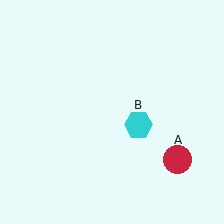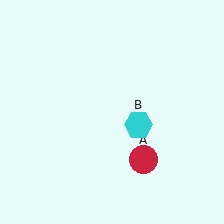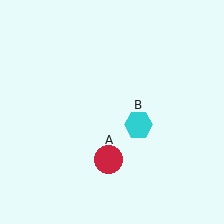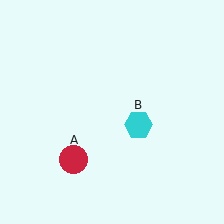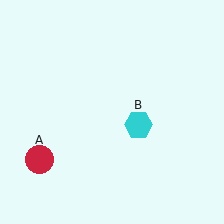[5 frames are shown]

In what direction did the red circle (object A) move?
The red circle (object A) moved left.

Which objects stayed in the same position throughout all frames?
Cyan hexagon (object B) remained stationary.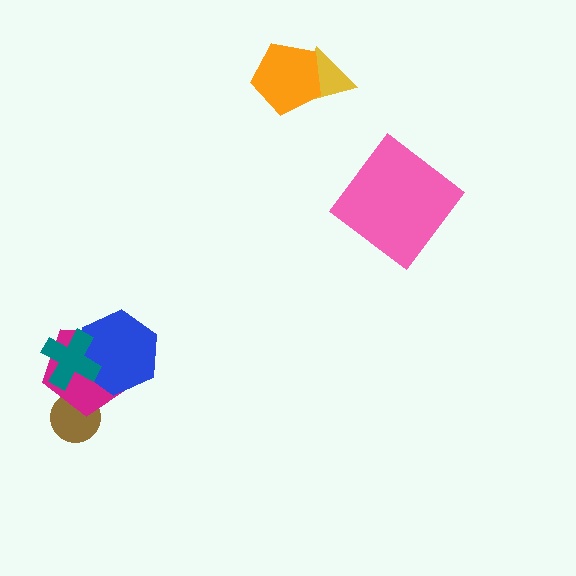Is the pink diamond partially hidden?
No, no other shape covers it.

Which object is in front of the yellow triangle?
The orange pentagon is in front of the yellow triangle.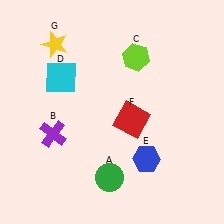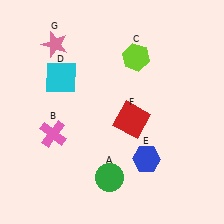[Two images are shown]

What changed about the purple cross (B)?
In Image 1, B is purple. In Image 2, it changed to pink.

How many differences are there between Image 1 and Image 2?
There are 2 differences between the two images.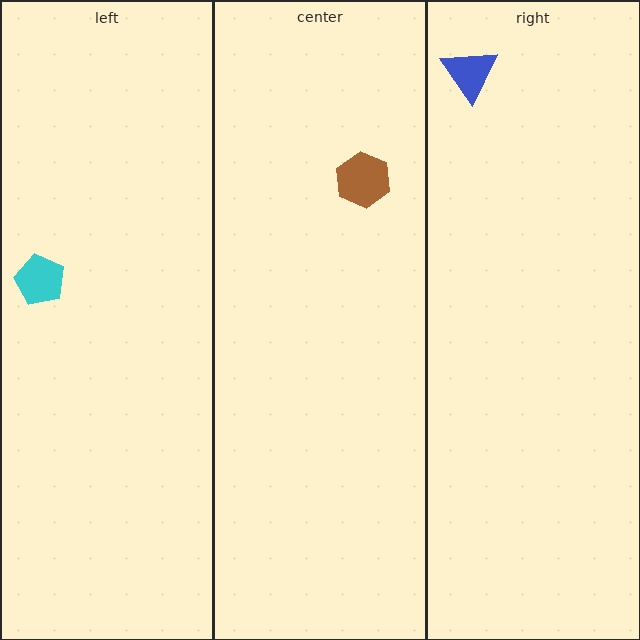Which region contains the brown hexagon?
The center region.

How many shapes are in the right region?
1.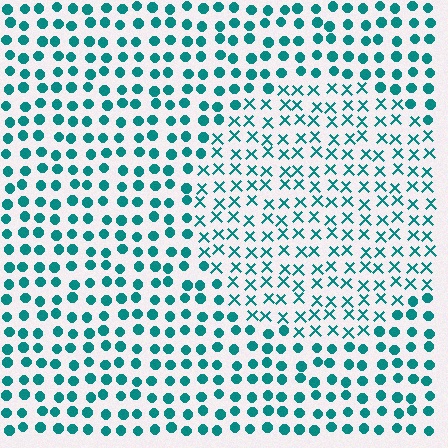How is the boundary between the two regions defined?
The boundary is defined by a change in element shape: X marks inside vs. circles outside. All elements share the same color and spacing.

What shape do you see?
I see a circle.